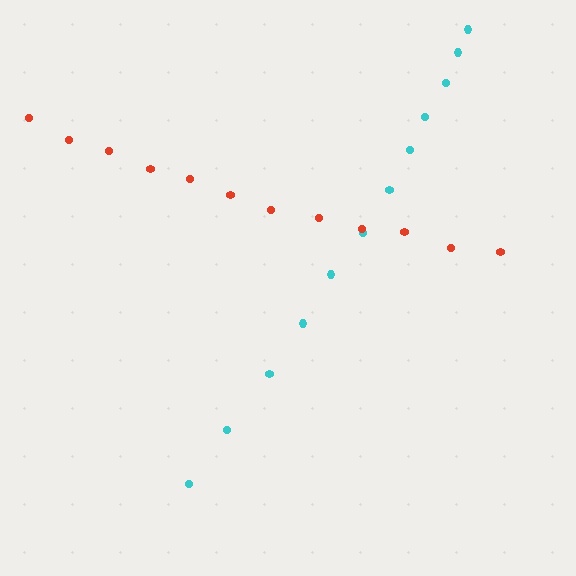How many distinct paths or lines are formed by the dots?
There are 2 distinct paths.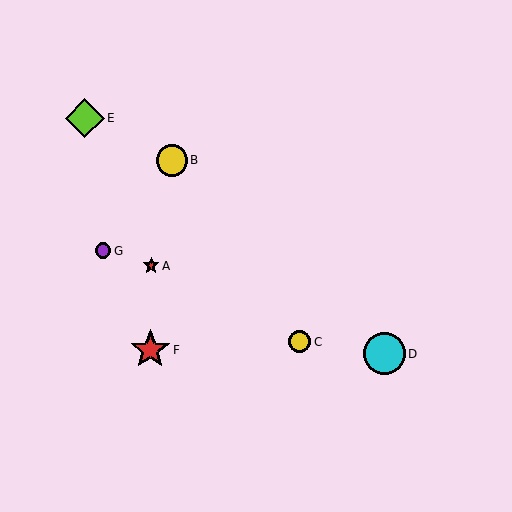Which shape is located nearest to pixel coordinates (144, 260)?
The red star (labeled A) at (151, 265) is nearest to that location.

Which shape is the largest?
The cyan circle (labeled D) is the largest.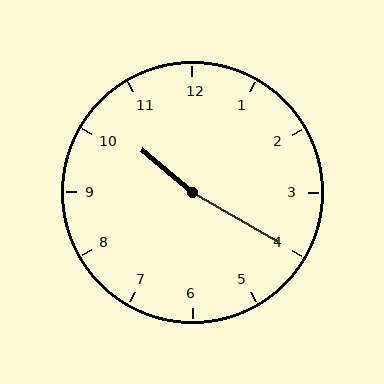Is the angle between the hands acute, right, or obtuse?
It is obtuse.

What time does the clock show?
10:20.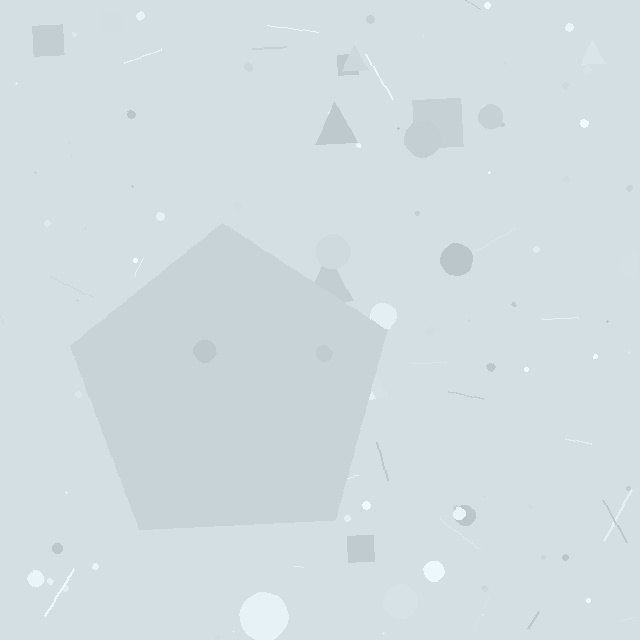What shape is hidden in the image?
A pentagon is hidden in the image.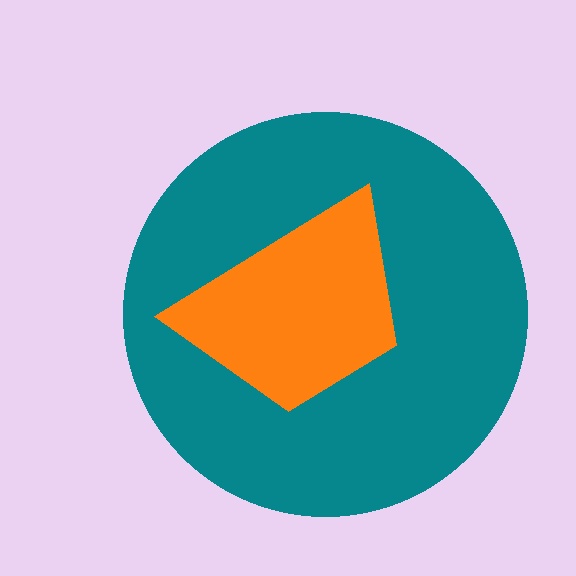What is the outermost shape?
The teal circle.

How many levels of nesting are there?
2.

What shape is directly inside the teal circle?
The orange trapezoid.